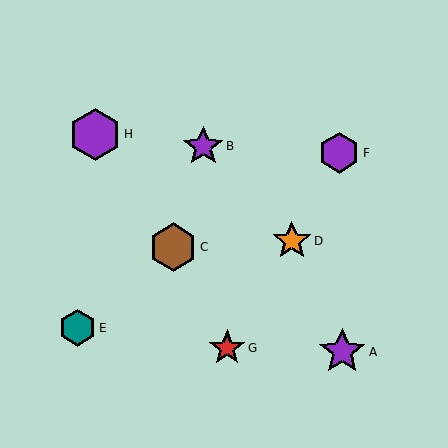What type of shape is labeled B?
Shape B is a purple star.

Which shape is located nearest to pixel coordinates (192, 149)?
The purple star (labeled B) at (203, 146) is nearest to that location.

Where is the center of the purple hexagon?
The center of the purple hexagon is at (95, 134).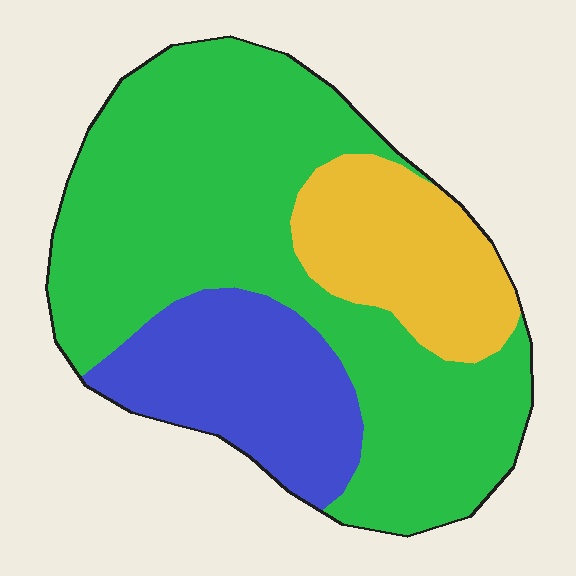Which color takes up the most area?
Green, at roughly 60%.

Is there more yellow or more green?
Green.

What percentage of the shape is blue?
Blue covers roughly 20% of the shape.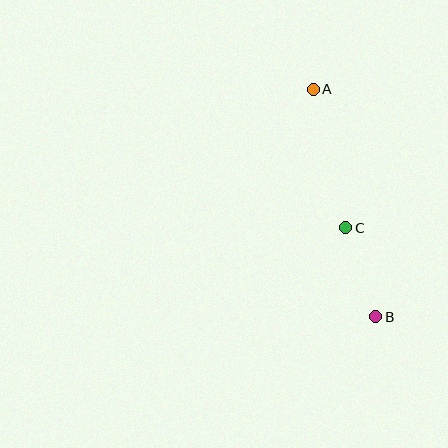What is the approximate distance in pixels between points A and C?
The distance between A and C is approximately 142 pixels.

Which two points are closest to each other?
Points B and C are closest to each other.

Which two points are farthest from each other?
Points A and B are farthest from each other.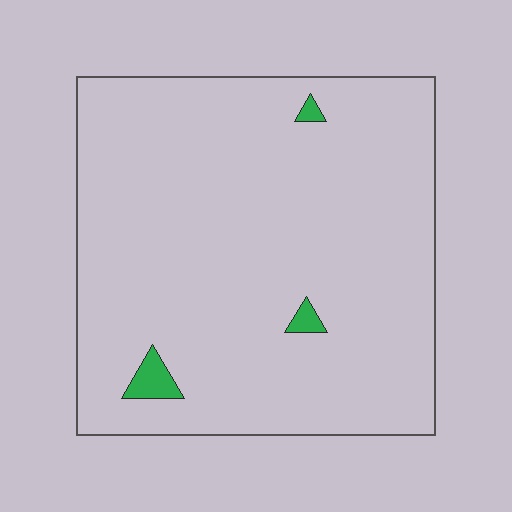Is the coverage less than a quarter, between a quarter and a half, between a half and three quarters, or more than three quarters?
Less than a quarter.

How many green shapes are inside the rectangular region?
3.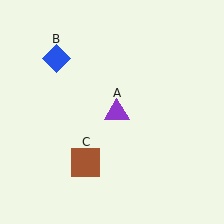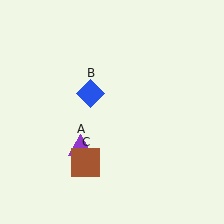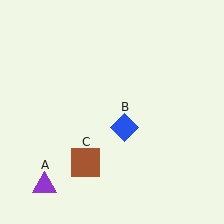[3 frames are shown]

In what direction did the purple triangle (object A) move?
The purple triangle (object A) moved down and to the left.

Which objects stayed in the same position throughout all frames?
Brown square (object C) remained stationary.